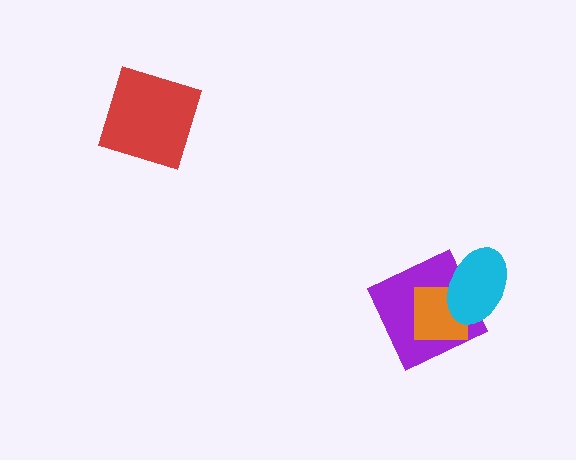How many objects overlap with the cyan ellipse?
2 objects overlap with the cyan ellipse.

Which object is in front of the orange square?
The cyan ellipse is in front of the orange square.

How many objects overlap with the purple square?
2 objects overlap with the purple square.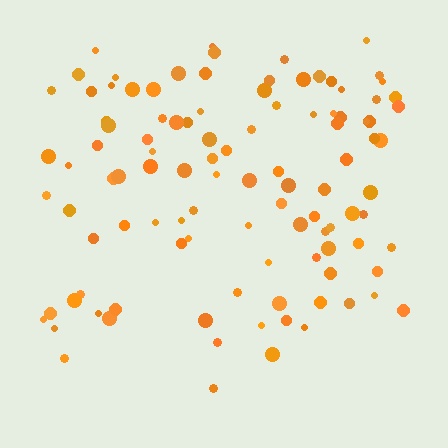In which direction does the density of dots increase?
From bottom to top, with the top side densest.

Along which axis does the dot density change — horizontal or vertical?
Vertical.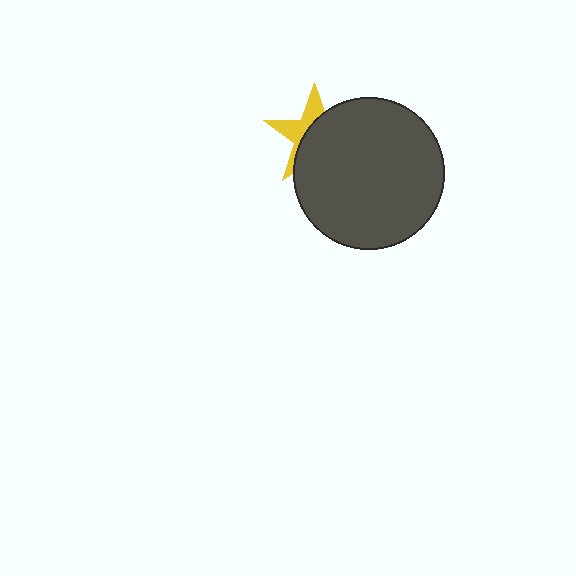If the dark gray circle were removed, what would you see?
You would see the complete yellow star.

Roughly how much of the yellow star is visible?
A small part of it is visible (roughly 38%).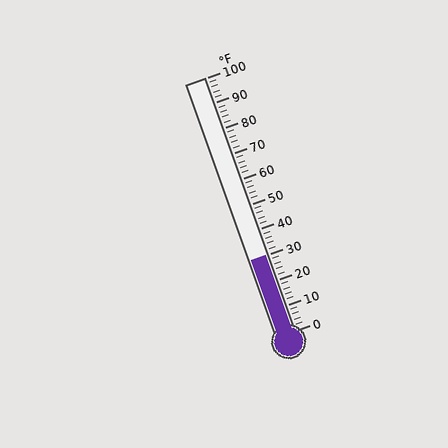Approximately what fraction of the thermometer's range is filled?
The thermometer is filled to approximately 30% of its range.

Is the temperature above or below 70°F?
The temperature is below 70°F.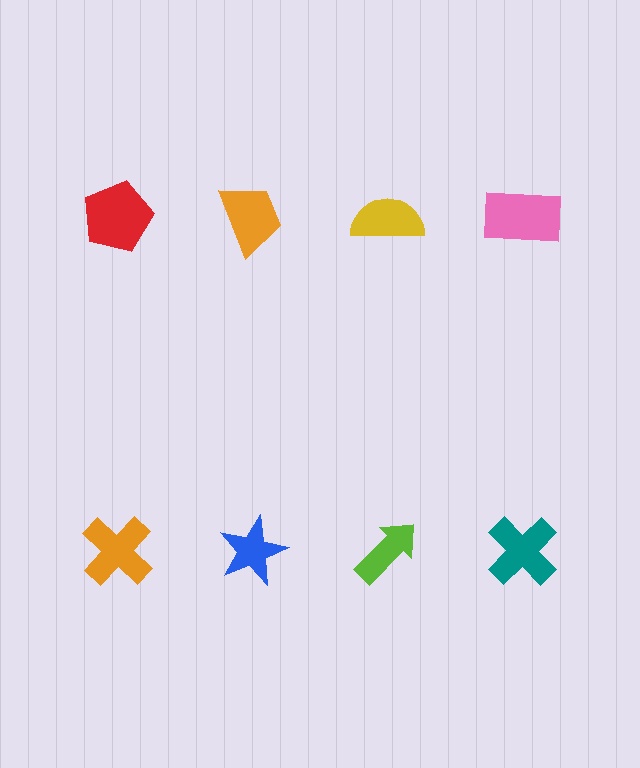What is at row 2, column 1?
An orange cross.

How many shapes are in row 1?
4 shapes.